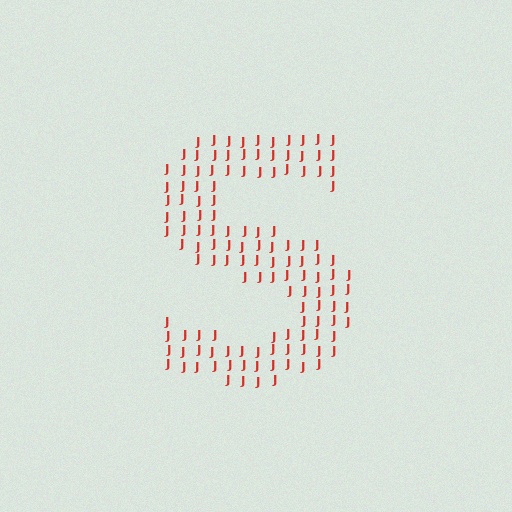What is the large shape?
The large shape is the letter S.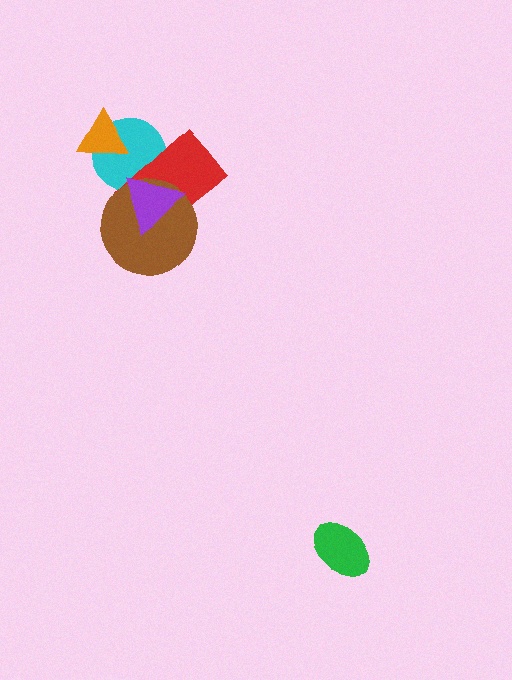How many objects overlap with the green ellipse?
0 objects overlap with the green ellipse.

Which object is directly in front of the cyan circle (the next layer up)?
The orange triangle is directly in front of the cyan circle.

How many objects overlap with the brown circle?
3 objects overlap with the brown circle.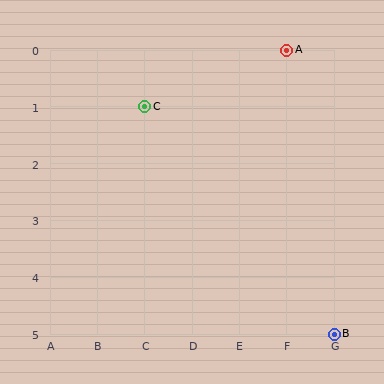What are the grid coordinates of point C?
Point C is at grid coordinates (C, 1).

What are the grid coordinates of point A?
Point A is at grid coordinates (F, 0).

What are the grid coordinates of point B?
Point B is at grid coordinates (G, 5).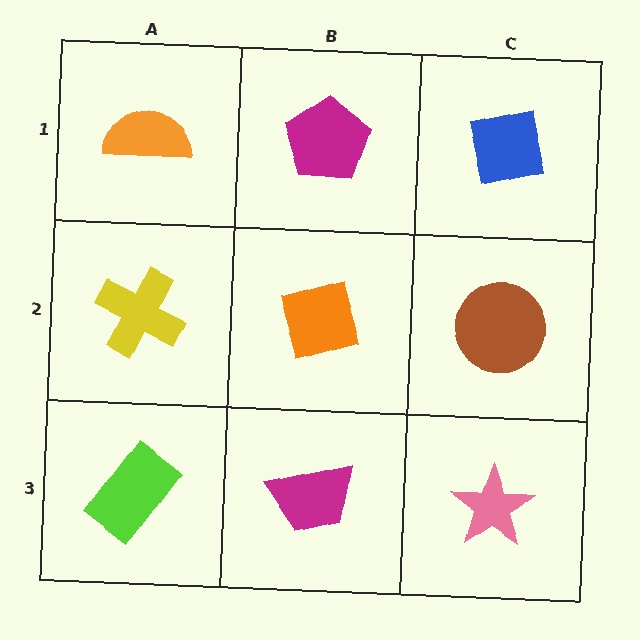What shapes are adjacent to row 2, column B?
A magenta pentagon (row 1, column B), a magenta trapezoid (row 3, column B), a yellow cross (row 2, column A), a brown circle (row 2, column C).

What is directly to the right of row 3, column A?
A magenta trapezoid.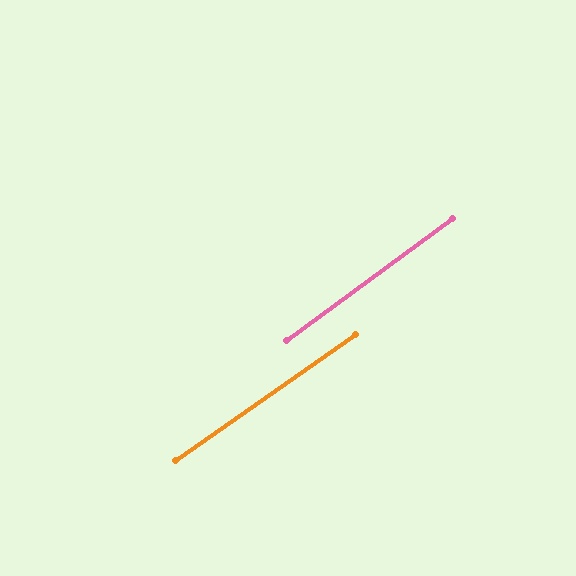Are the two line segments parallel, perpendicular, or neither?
Parallel — their directions differ by only 1.3°.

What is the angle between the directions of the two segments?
Approximately 1 degree.